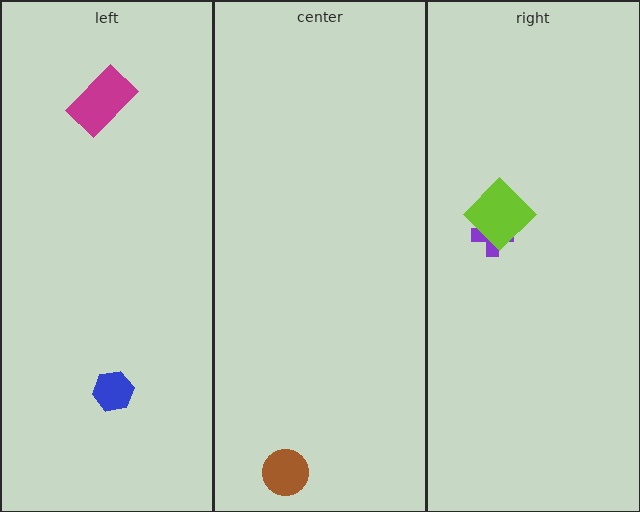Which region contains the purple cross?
The right region.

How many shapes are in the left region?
2.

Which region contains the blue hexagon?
The left region.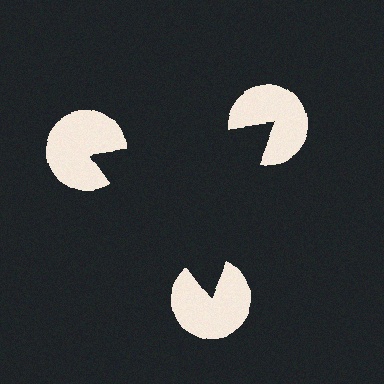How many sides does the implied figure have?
3 sides.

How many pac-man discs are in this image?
There are 3 — one at each vertex of the illusory triangle.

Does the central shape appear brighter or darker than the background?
It typically appears slightly darker than the background, even though no actual brightness change is drawn.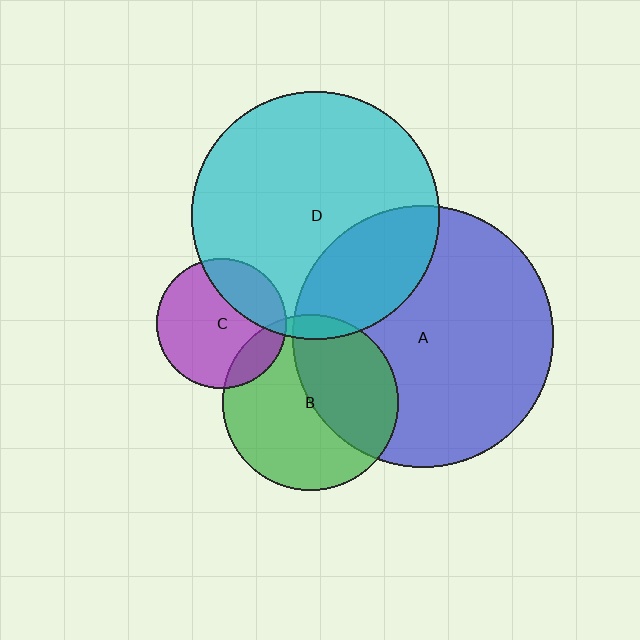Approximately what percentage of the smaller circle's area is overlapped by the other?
Approximately 15%.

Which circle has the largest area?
Circle A (blue).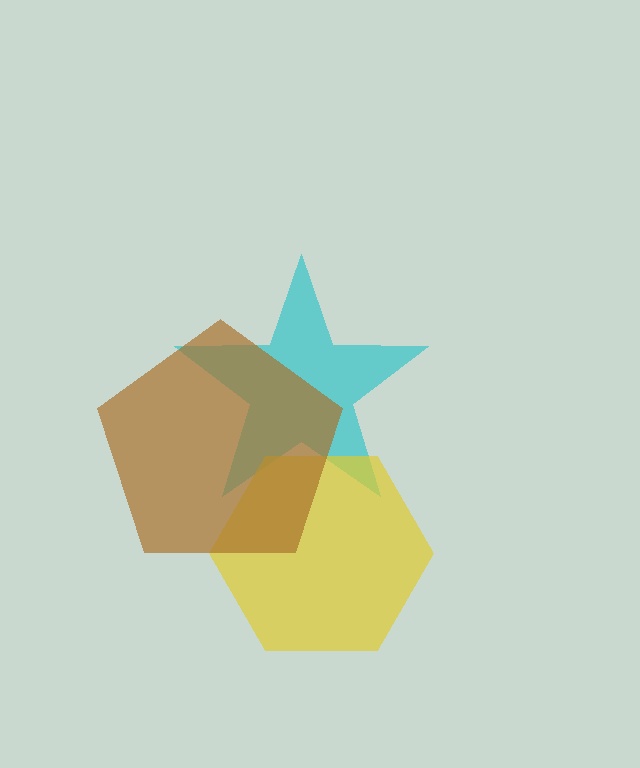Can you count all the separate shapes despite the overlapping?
Yes, there are 3 separate shapes.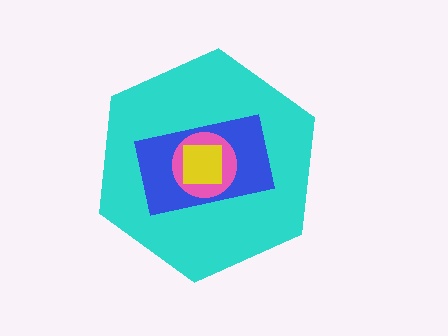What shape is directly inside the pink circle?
The yellow square.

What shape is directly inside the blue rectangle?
The pink circle.